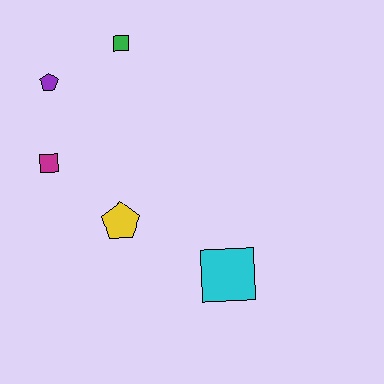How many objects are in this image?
There are 5 objects.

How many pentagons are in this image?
There are 2 pentagons.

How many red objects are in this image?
There are no red objects.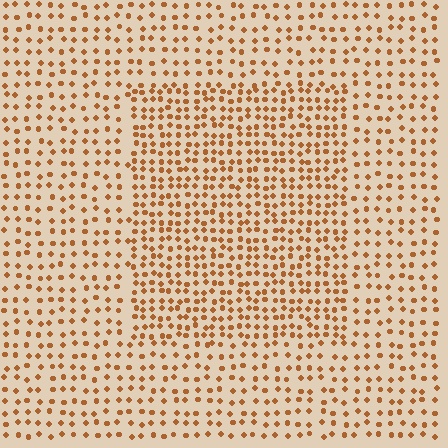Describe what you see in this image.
The image contains small brown elements arranged at two different densities. A rectangle-shaped region is visible where the elements are more densely packed than the surrounding area.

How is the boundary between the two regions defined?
The boundary is defined by a change in element density (approximately 1.7x ratio). All elements are the same color, size, and shape.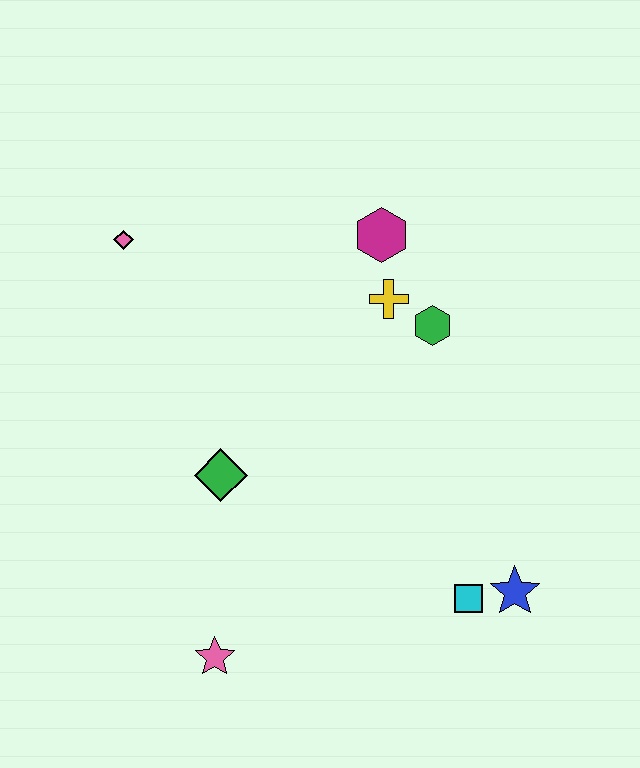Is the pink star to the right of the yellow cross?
No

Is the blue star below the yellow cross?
Yes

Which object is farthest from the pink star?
The magenta hexagon is farthest from the pink star.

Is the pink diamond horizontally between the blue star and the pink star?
No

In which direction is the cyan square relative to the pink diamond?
The cyan square is below the pink diamond.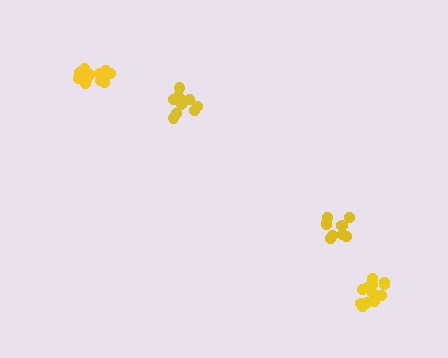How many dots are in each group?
Group 1: 13 dots, Group 2: 12 dots, Group 3: 9 dots, Group 4: 13 dots (47 total).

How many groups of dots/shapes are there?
There are 4 groups.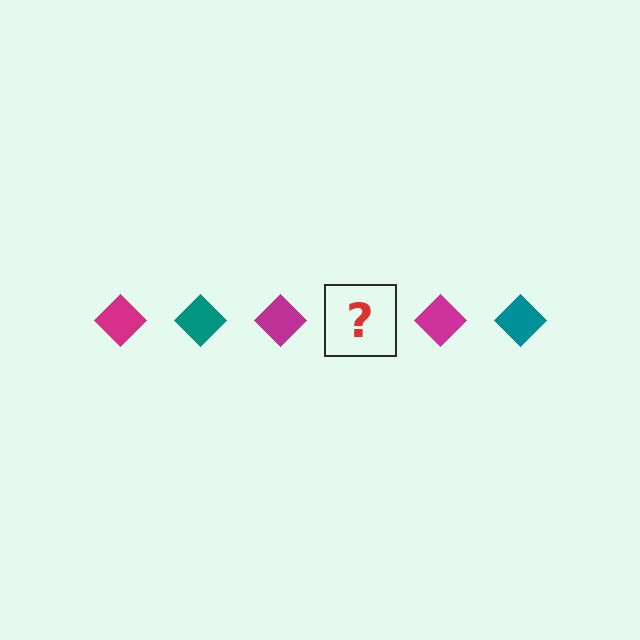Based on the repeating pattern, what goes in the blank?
The blank should be a teal diamond.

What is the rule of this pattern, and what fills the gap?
The rule is that the pattern cycles through magenta, teal diamonds. The gap should be filled with a teal diamond.